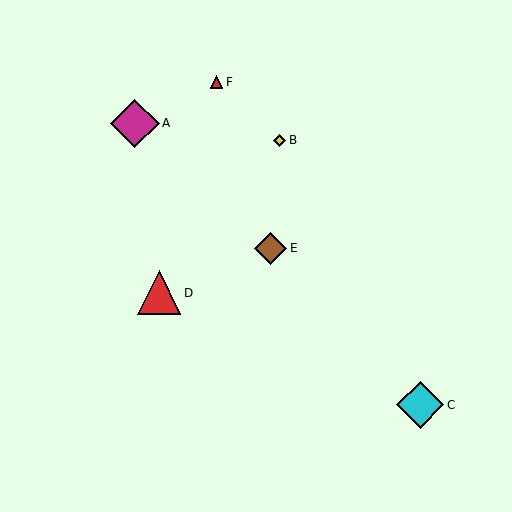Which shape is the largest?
The magenta diamond (labeled A) is the largest.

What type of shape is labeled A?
Shape A is a magenta diamond.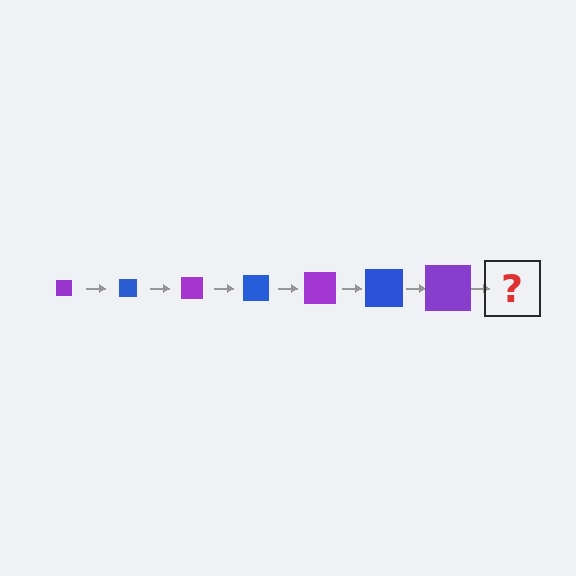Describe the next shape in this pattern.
It should be a blue square, larger than the previous one.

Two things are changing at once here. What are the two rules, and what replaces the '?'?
The two rules are that the square grows larger each step and the color cycles through purple and blue. The '?' should be a blue square, larger than the previous one.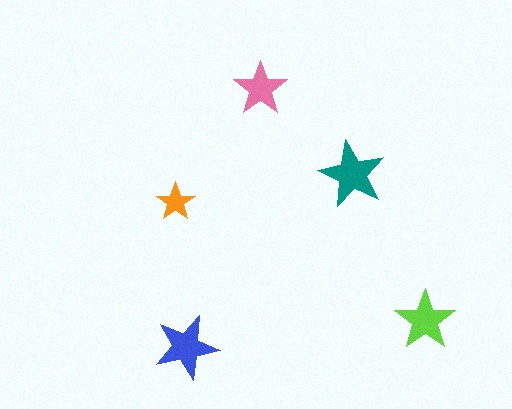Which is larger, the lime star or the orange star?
The lime one.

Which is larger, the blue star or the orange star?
The blue one.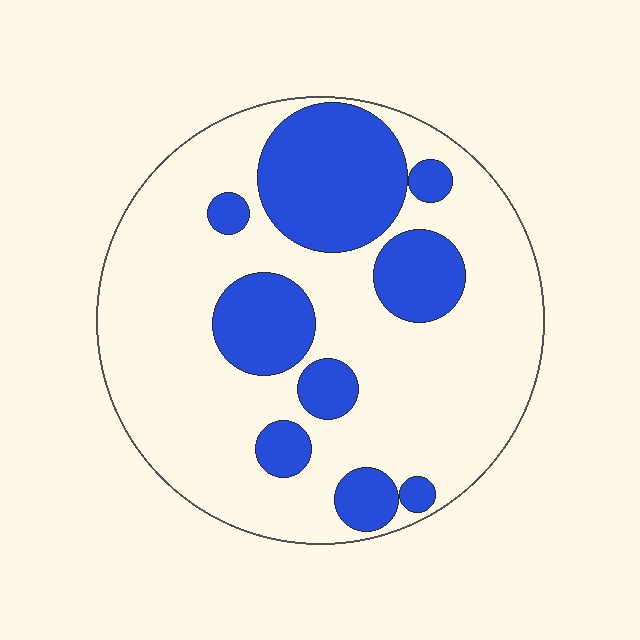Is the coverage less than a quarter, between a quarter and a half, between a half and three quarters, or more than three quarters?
Between a quarter and a half.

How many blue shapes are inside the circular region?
9.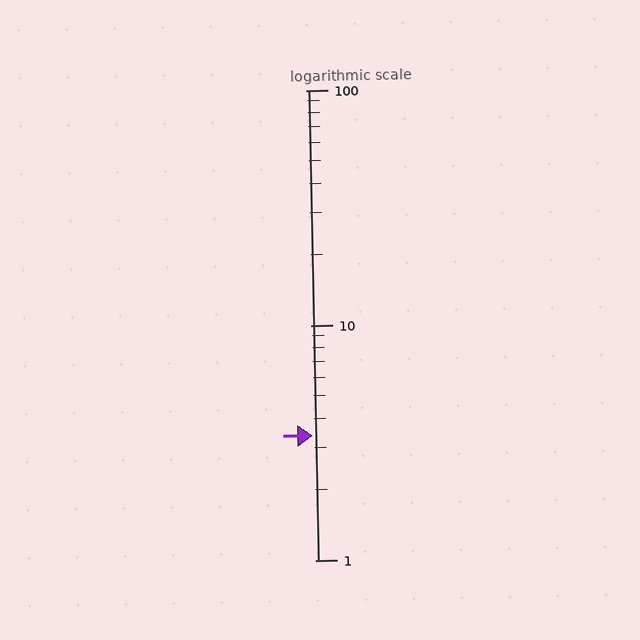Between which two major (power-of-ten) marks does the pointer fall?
The pointer is between 1 and 10.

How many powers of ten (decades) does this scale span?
The scale spans 2 decades, from 1 to 100.